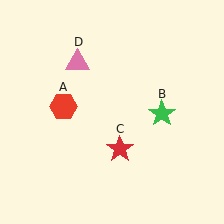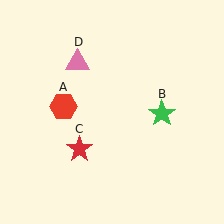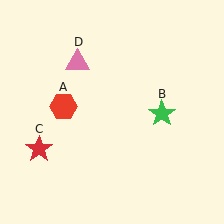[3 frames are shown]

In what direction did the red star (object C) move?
The red star (object C) moved left.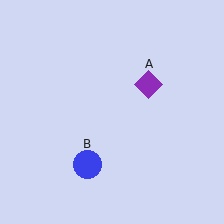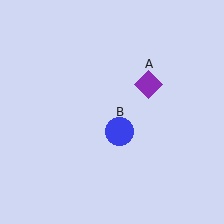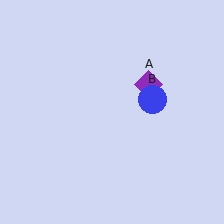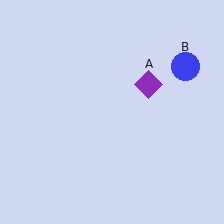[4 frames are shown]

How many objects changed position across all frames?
1 object changed position: blue circle (object B).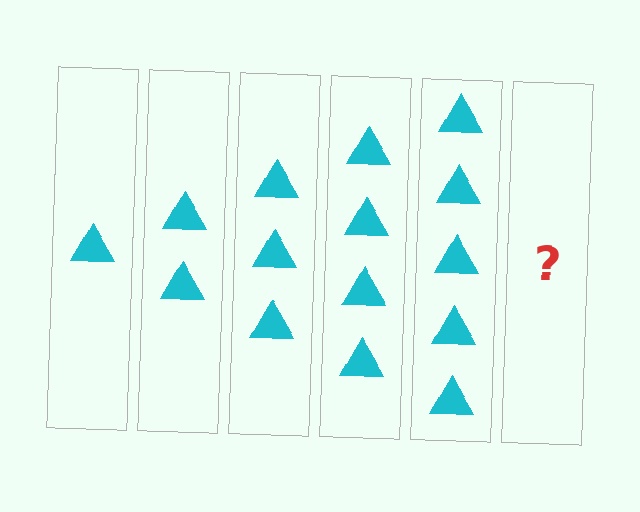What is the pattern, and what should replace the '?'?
The pattern is that each step adds one more triangle. The '?' should be 6 triangles.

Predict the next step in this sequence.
The next step is 6 triangles.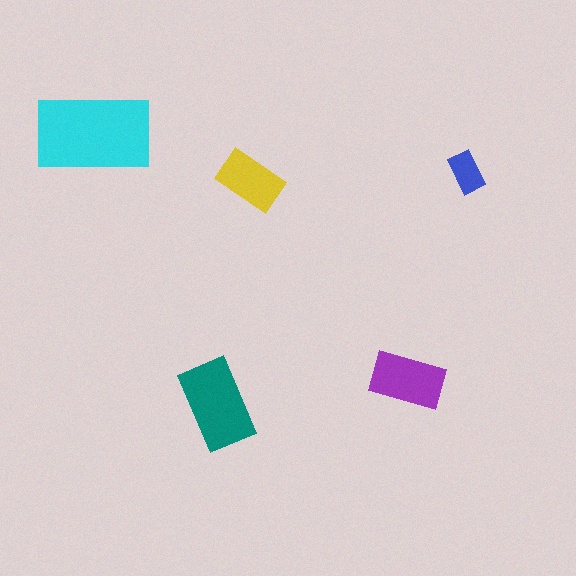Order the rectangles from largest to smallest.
the cyan one, the teal one, the purple one, the yellow one, the blue one.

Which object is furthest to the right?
The blue rectangle is rightmost.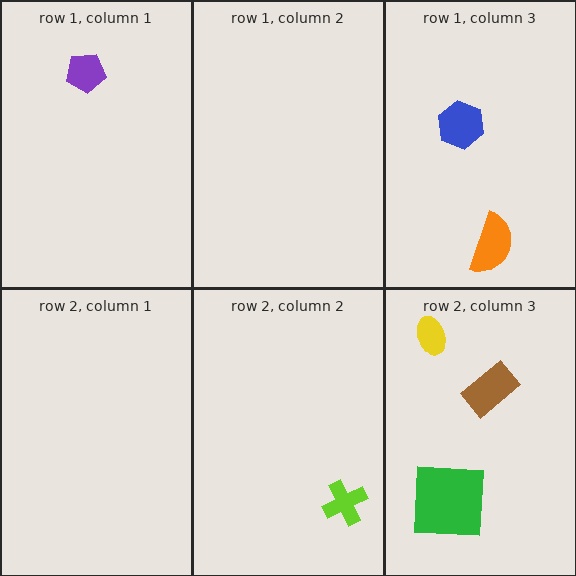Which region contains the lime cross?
The row 2, column 2 region.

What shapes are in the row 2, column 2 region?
The lime cross.